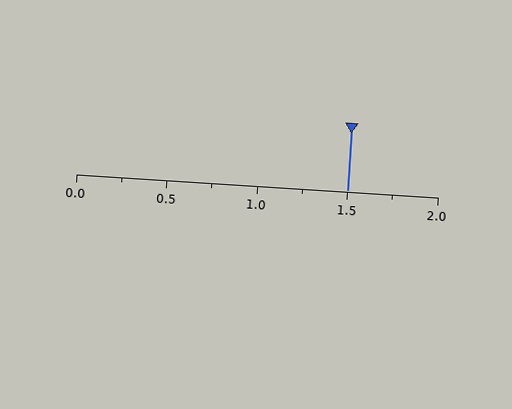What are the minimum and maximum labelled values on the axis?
The axis runs from 0.0 to 2.0.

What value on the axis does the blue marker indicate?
The marker indicates approximately 1.5.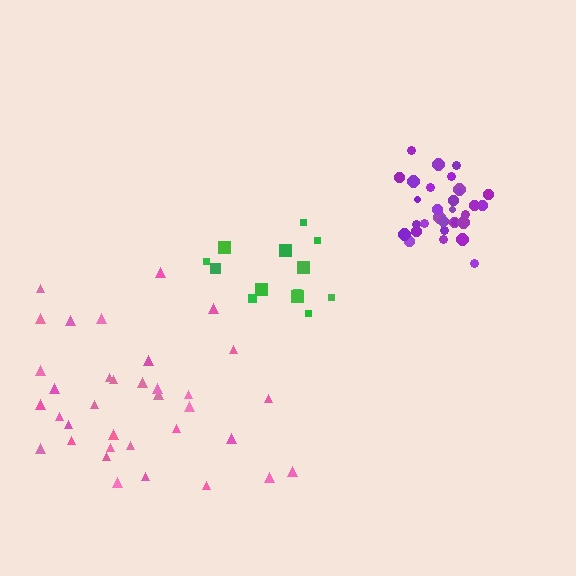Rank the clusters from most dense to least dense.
purple, green, pink.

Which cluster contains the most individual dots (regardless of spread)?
Pink (35).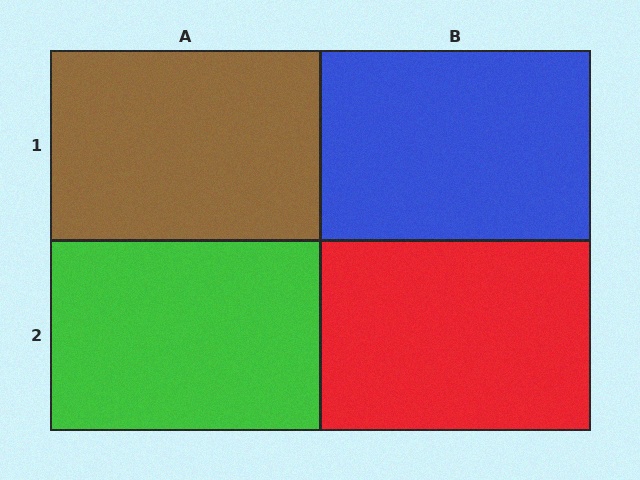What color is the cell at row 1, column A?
Brown.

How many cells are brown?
1 cell is brown.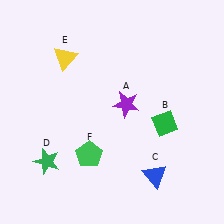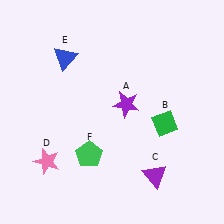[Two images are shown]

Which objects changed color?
C changed from blue to purple. D changed from green to pink. E changed from yellow to blue.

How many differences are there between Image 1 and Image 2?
There are 3 differences between the two images.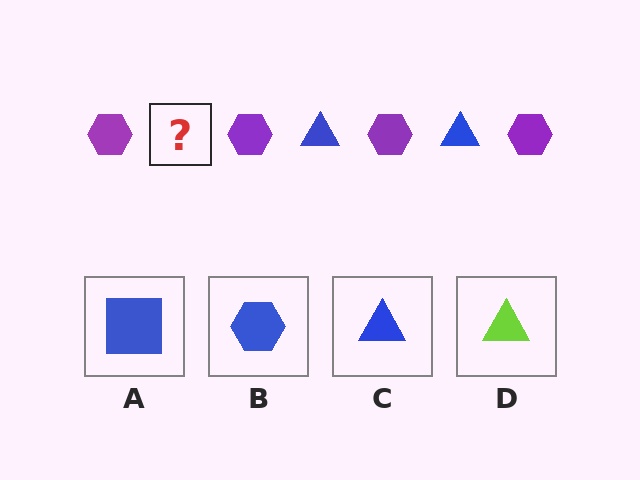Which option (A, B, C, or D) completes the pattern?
C.